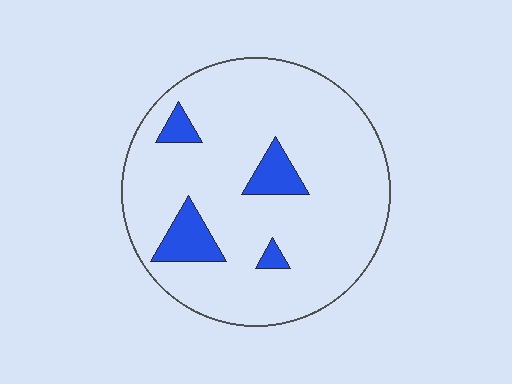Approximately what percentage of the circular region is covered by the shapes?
Approximately 10%.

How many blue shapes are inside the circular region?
4.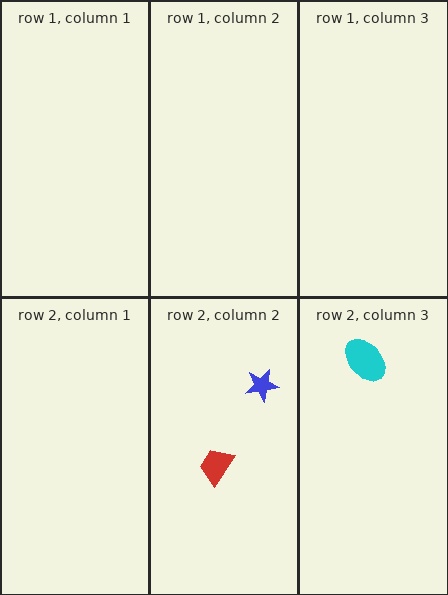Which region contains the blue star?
The row 2, column 2 region.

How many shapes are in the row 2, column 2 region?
2.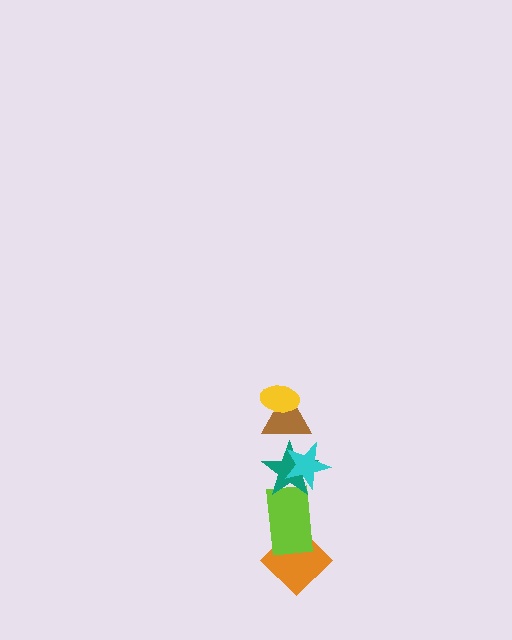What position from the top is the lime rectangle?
The lime rectangle is 5th from the top.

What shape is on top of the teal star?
The cyan star is on top of the teal star.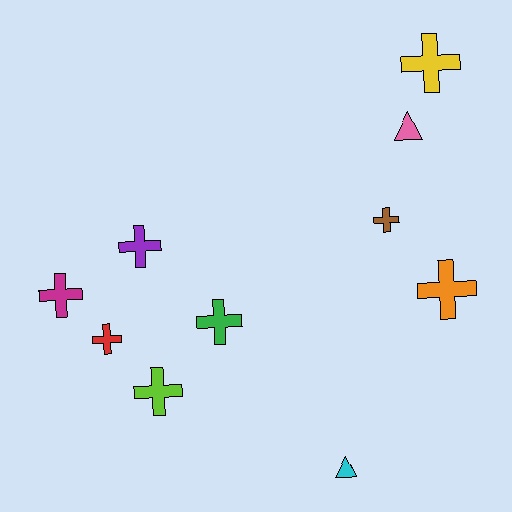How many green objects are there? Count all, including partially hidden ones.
There is 1 green object.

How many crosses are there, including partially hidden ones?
There are 8 crosses.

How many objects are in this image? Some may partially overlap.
There are 10 objects.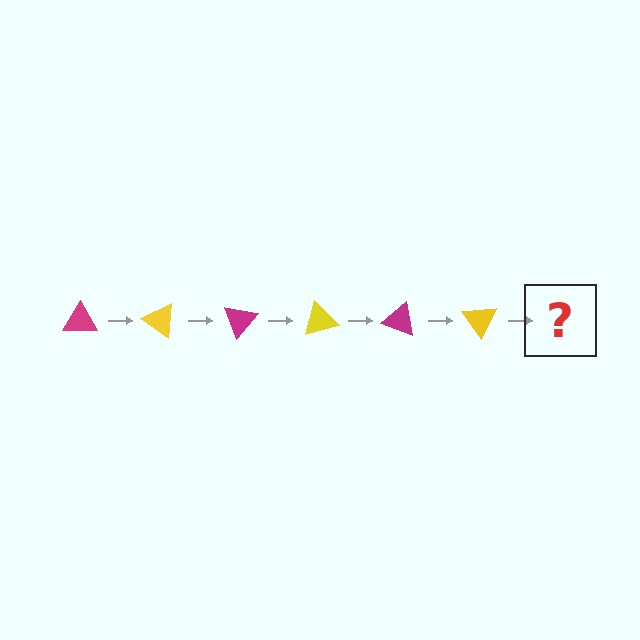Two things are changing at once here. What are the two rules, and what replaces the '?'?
The two rules are that it rotates 35 degrees each step and the color cycles through magenta and yellow. The '?' should be a magenta triangle, rotated 210 degrees from the start.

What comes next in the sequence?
The next element should be a magenta triangle, rotated 210 degrees from the start.